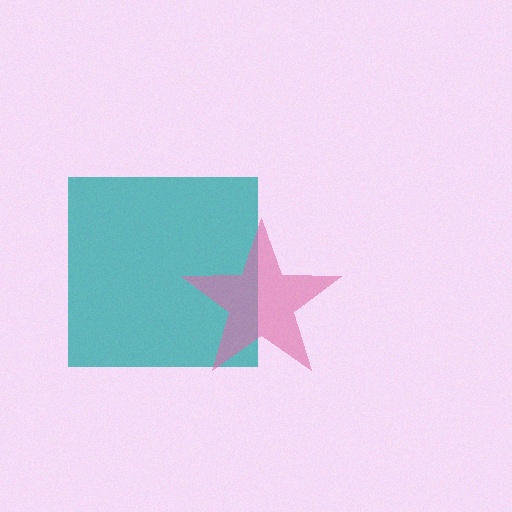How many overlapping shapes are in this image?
There are 2 overlapping shapes in the image.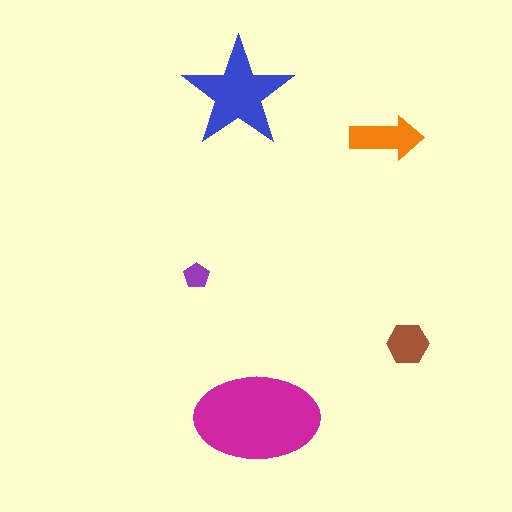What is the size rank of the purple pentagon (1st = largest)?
5th.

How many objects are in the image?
There are 5 objects in the image.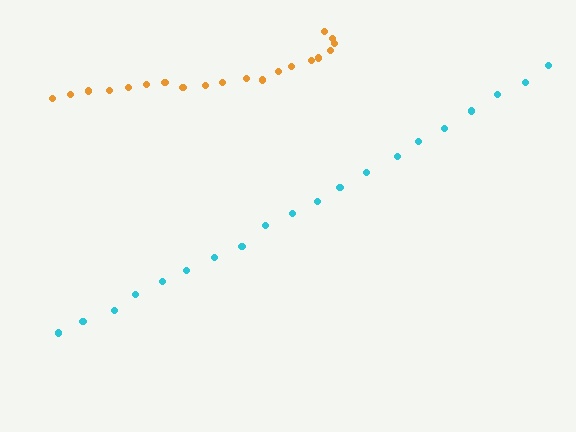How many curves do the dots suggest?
There are 2 distinct paths.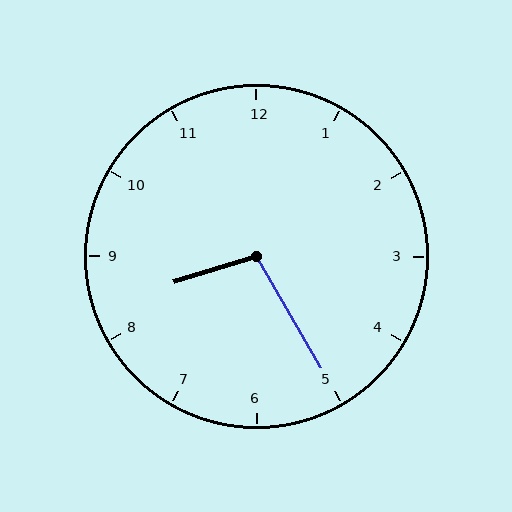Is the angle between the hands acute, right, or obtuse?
It is obtuse.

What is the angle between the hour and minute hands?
Approximately 102 degrees.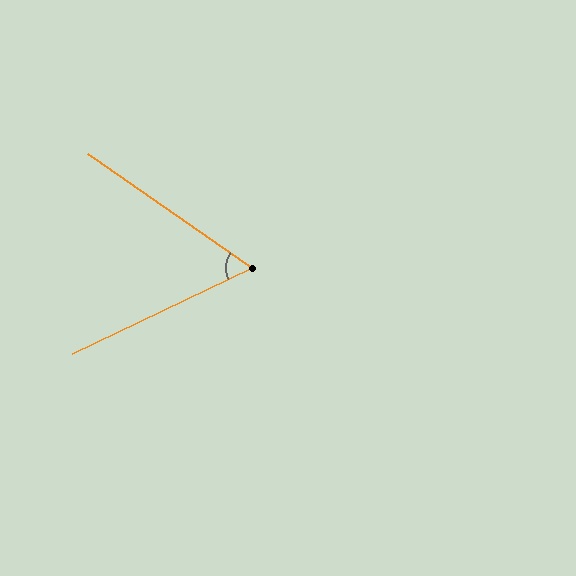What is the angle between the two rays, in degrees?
Approximately 60 degrees.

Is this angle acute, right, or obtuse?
It is acute.